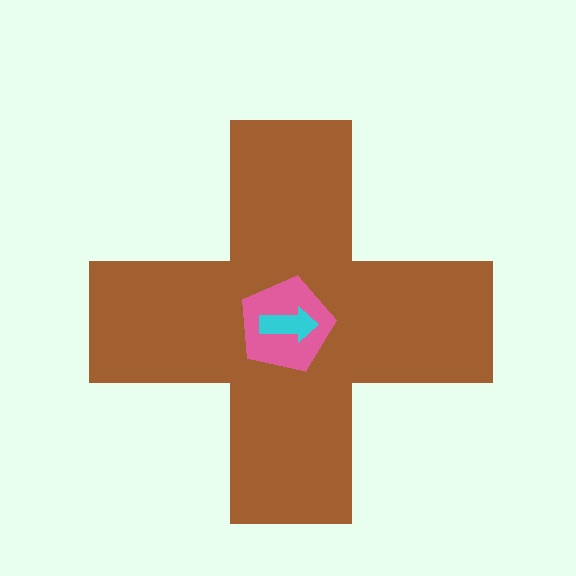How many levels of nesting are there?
3.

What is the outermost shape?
The brown cross.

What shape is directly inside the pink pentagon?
The cyan arrow.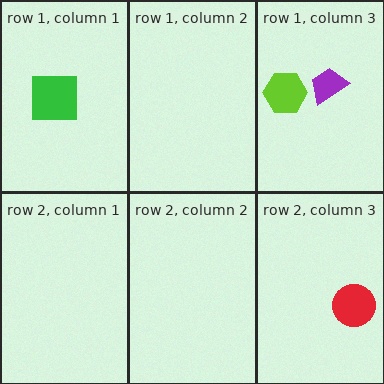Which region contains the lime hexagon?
The row 1, column 3 region.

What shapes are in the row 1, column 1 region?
The green square.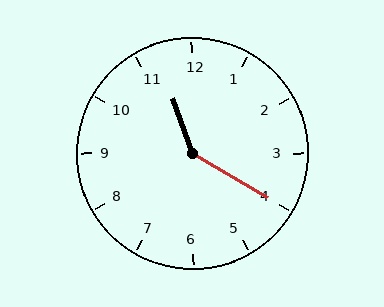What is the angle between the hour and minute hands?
Approximately 140 degrees.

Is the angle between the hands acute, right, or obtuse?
It is obtuse.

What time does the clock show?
11:20.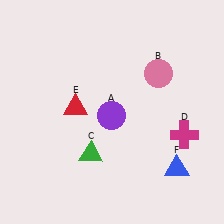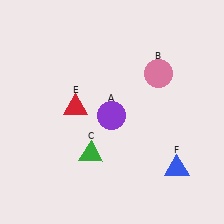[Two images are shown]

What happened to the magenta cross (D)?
The magenta cross (D) was removed in Image 2. It was in the bottom-right area of Image 1.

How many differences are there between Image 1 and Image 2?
There is 1 difference between the two images.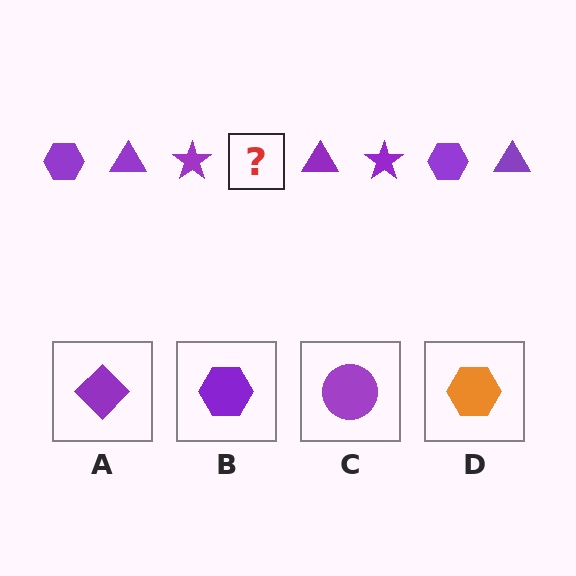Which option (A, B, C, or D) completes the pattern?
B.